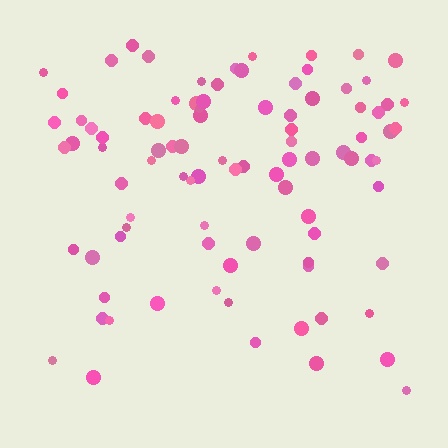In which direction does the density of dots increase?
From bottom to top, with the top side densest.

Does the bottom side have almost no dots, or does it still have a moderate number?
Still a moderate number, just noticeably fewer than the top.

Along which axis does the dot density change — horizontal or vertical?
Vertical.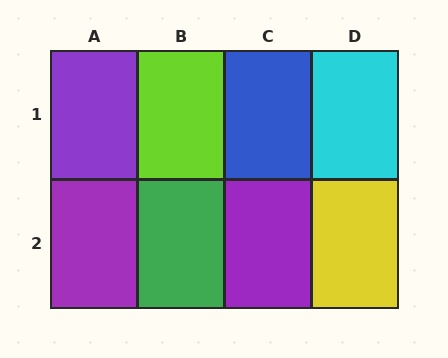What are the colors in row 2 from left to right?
Purple, green, purple, yellow.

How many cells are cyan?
1 cell is cyan.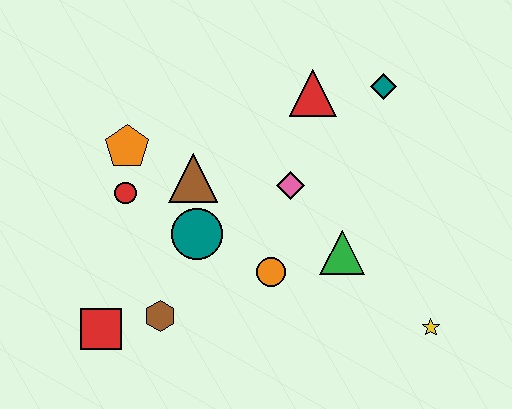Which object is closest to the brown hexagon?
The red square is closest to the brown hexagon.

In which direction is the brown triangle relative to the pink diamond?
The brown triangle is to the left of the pink diamond.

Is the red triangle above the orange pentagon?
Yes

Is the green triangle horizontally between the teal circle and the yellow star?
Yes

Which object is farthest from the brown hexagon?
The teal diamond is farthest from the brown hexagon.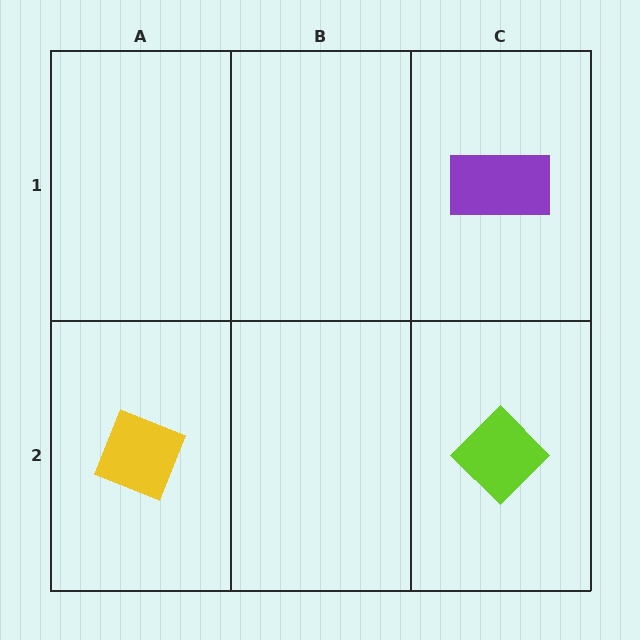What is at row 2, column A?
A yellow diamond.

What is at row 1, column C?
A purple rectangle.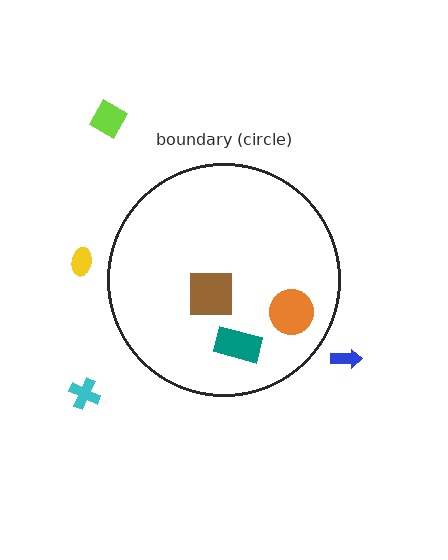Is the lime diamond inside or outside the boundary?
Outside.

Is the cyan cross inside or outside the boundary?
Outside.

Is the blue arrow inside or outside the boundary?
Outside.